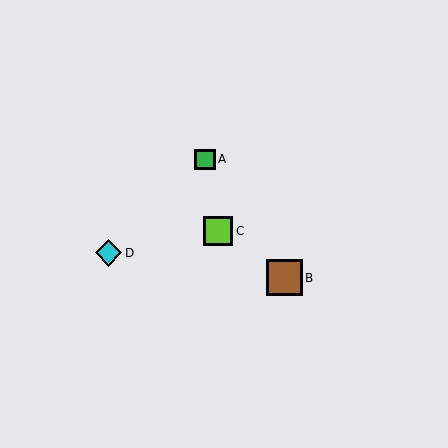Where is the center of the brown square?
The center of the brown square is at (284, 278).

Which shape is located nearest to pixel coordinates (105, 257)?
The cyan diamond (labeled D) at (108, 253) is nearest to that location.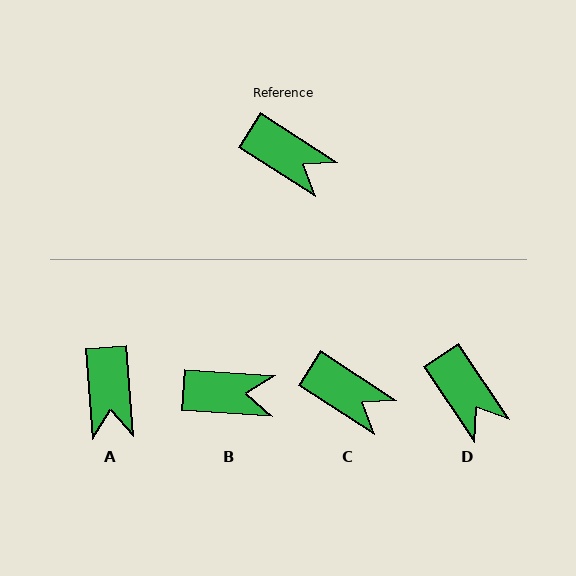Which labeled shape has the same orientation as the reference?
C.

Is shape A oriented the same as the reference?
No, it is off by about 53 degrees.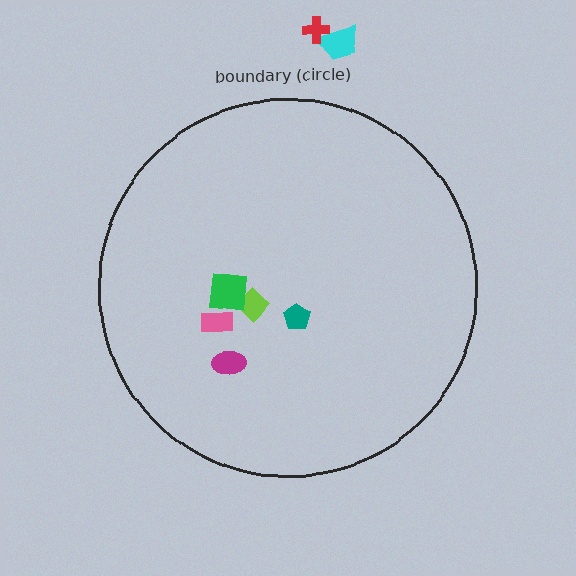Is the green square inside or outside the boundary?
Inside.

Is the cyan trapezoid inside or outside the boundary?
Outside.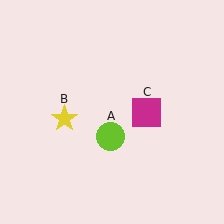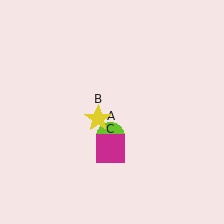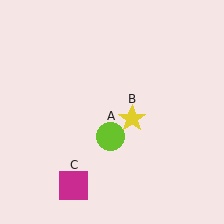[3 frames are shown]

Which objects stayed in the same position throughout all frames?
Lime circle (object A) remained stationary.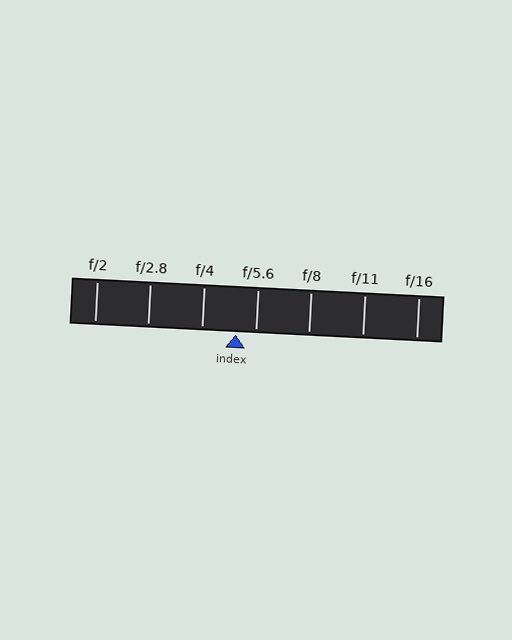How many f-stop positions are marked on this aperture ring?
There are 7 f-stop positions marked.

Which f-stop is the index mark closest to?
The index mark is closest to f/5.6.